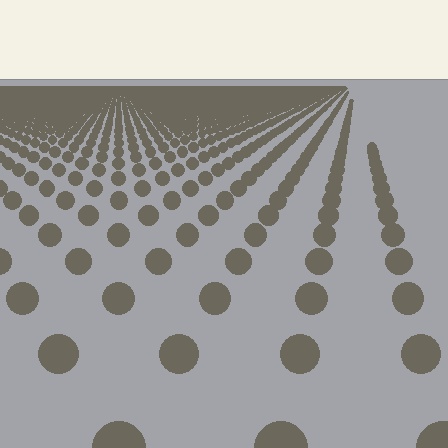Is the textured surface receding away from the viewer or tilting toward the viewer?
The surface is receding away from the viewer. Texture elements get smaller and denser toward the top.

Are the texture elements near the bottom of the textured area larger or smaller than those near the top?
Larger. Near the bottom, elements are closer to the viewer and appear at a bigger on-screen size.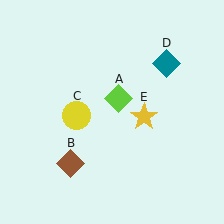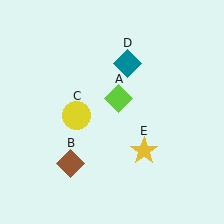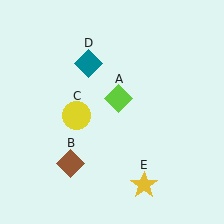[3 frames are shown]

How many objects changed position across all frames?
2 objects changed position: teal diamond (object D), yellow star (object E).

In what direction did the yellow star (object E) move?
The yellow star (object E) moved down.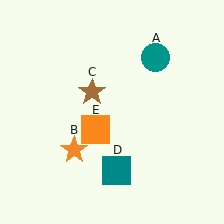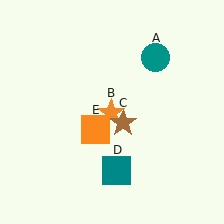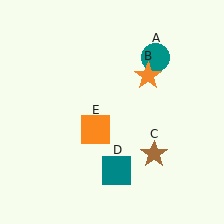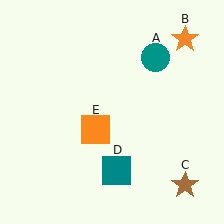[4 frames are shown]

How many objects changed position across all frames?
2 objects changed position: orange star (object B), brown star (object C).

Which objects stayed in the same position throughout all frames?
Teal circle (object A) and teal square (object D) and orange square (object E) remained stationary.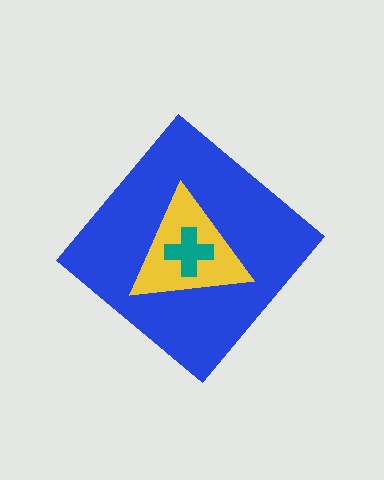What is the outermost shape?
The blue diamond.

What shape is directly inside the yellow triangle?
The teal cross.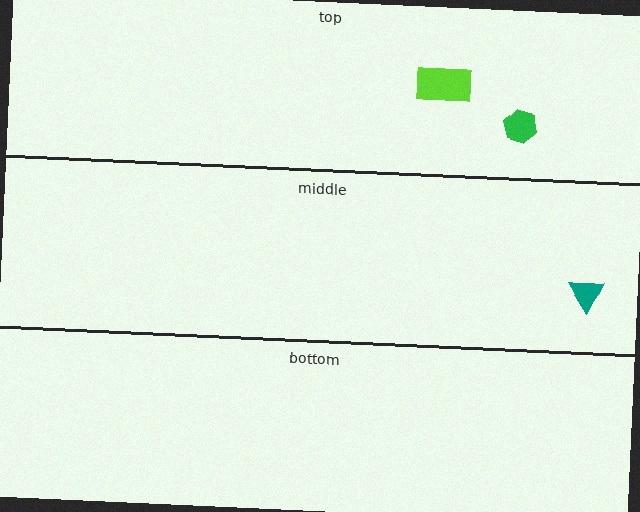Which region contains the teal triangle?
The middle region.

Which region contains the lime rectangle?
The top region.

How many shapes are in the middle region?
1.